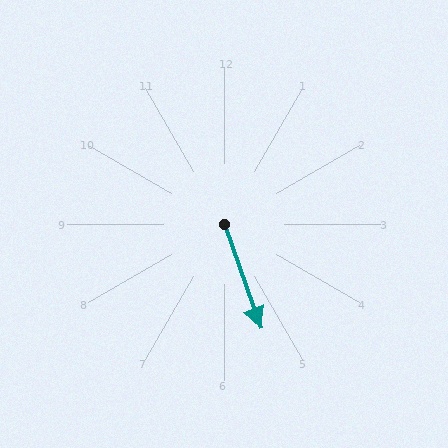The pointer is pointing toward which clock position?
Roughly 5 o'clock.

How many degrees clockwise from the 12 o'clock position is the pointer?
Approximately 161 degrees.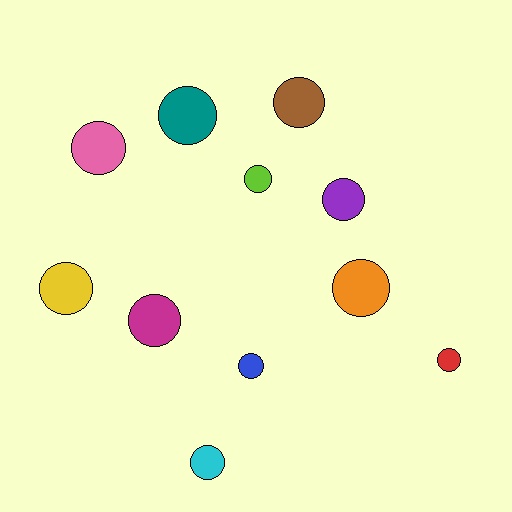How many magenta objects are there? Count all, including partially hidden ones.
There is 1 magenta object.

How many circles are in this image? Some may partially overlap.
There are 11 circles.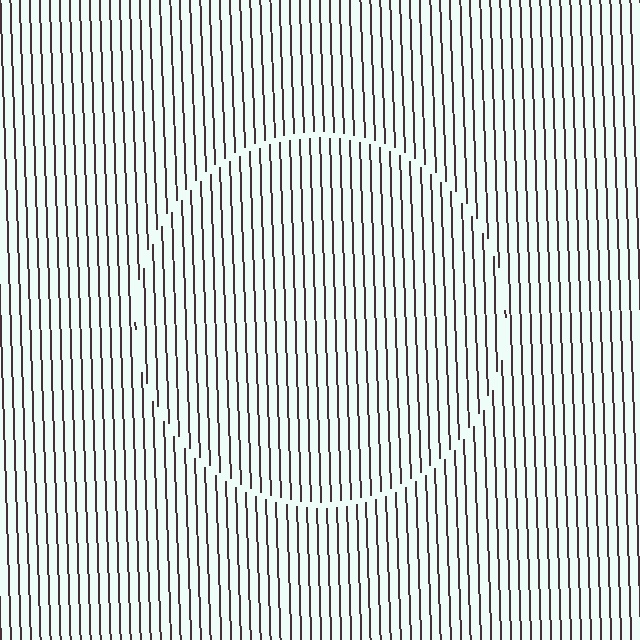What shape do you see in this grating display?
An illusory circle. The interior of the shape contains the same grating, shifted by half a period — the contour is defined by the phase discontinuity where line-ends from the inner and outer gratings abut.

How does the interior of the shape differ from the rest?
The interior of the shape contains the same grating, shifted by half a period — the contour is defined by the phase discontinuity where line-ends from the inner and outer gratings abut.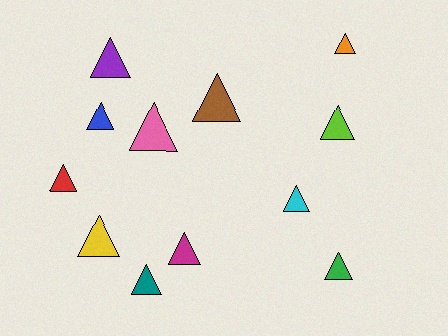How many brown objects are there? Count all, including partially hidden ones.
There is 1 brown object.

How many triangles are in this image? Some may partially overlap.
There are 12 triangles.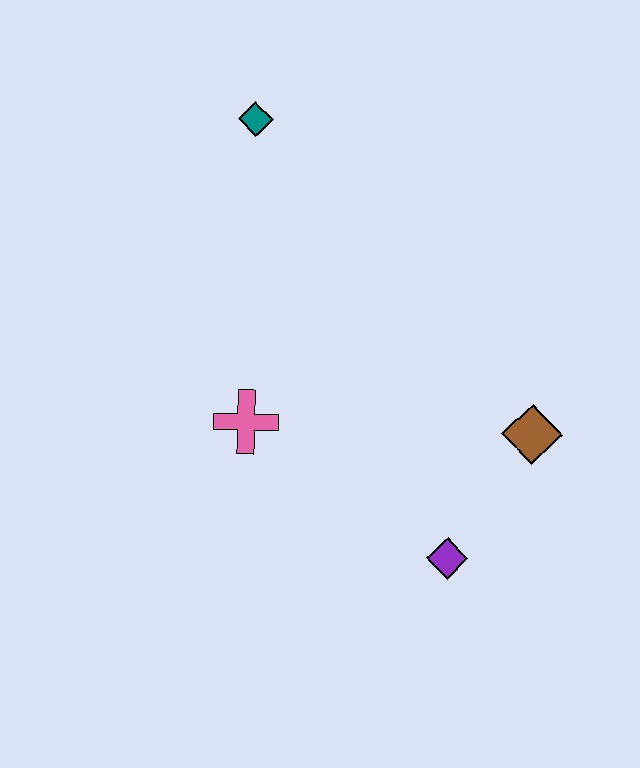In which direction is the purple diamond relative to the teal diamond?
The purple diamond is below the teal diamond.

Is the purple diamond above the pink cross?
No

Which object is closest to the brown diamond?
The purple diamond is closest to the brown diamond.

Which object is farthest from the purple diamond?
The teal diamond is farthest from the purple diamond.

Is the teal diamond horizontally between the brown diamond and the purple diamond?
No